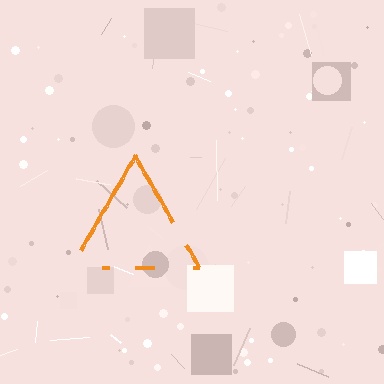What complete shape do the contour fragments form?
The contour fragments form a triangle.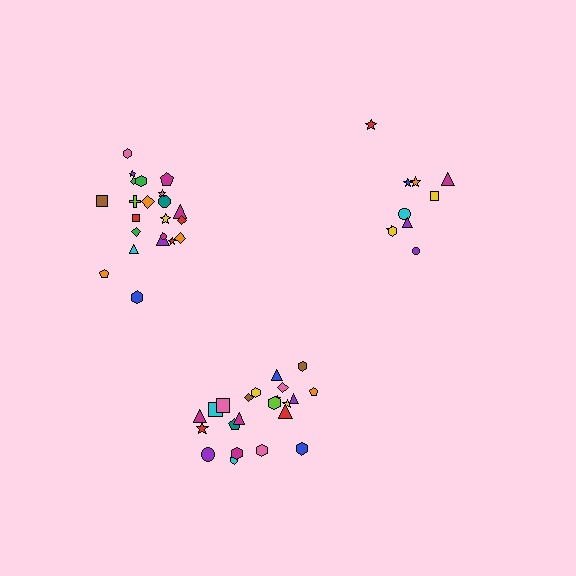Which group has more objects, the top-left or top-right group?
The top-left group.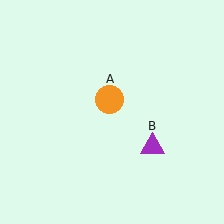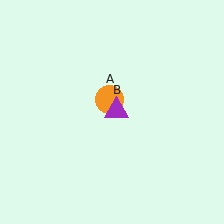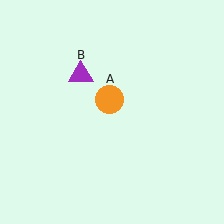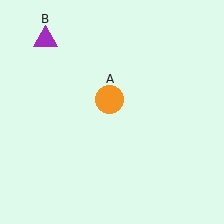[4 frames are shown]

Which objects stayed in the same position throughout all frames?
Orange circle (object A) remained stationary.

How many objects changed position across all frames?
1 object changed position: purple triangle (object B).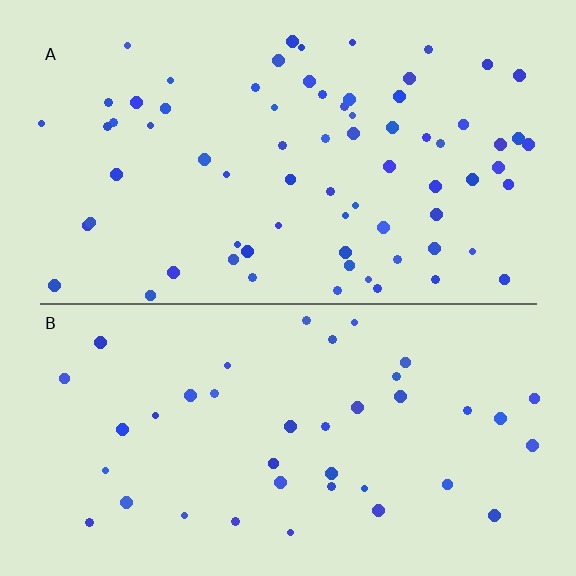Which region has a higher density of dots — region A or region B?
A (the top).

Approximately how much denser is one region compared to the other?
Approximately 1.8× — region A over region B.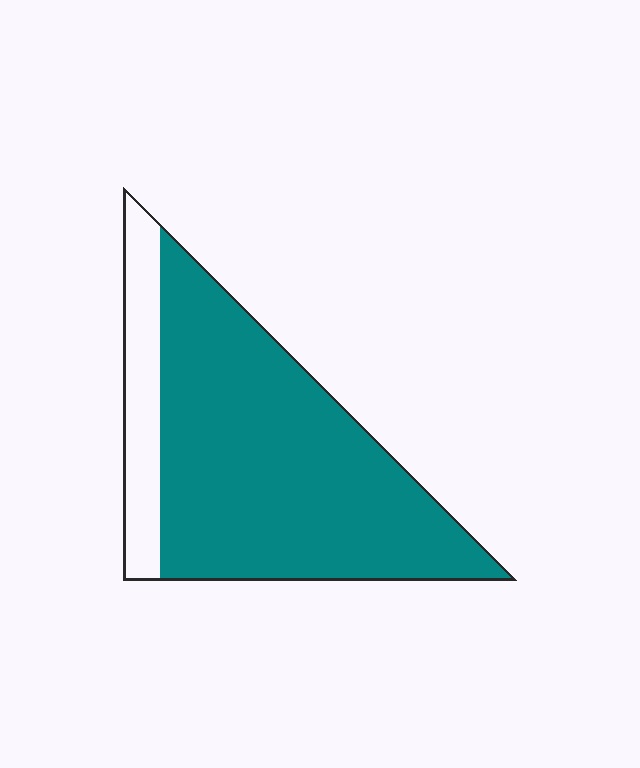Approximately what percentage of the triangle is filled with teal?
Approximately 80%.